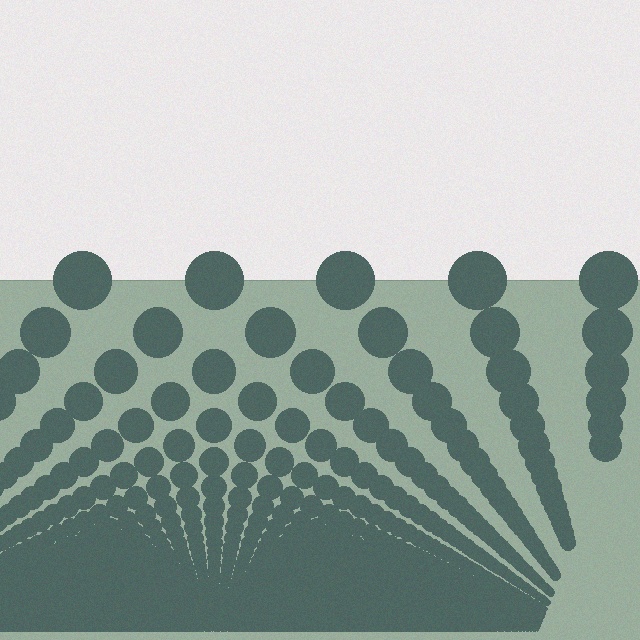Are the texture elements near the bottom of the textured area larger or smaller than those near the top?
Smaller. The gradient is inverted — elements near the bottom are smaller and denser.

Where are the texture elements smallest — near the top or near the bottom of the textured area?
Near the bottom.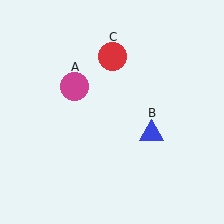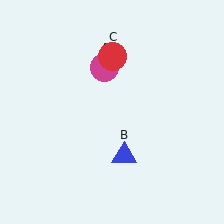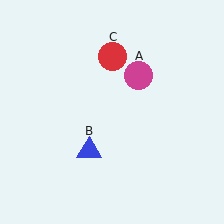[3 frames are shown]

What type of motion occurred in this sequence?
The magenta circle (object A), blue triangle (object B) rotated clockwise around the center of the scene.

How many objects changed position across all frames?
2 objects changed position: magenta circle (object A), blue triangle (object B).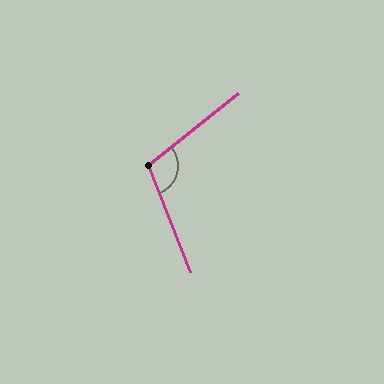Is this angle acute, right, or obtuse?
It is obtuse.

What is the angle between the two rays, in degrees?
Approximately 107 degrees.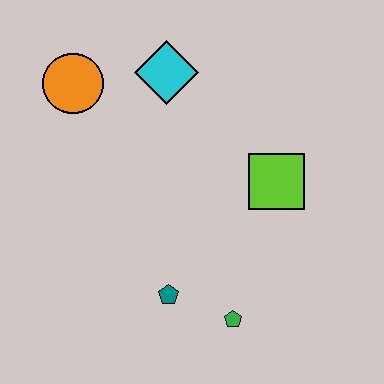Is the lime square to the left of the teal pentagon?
No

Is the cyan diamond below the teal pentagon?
No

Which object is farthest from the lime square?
The orange circle is farthest from the lime square.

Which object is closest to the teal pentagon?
The green pentagon is closest to the teal pentagon.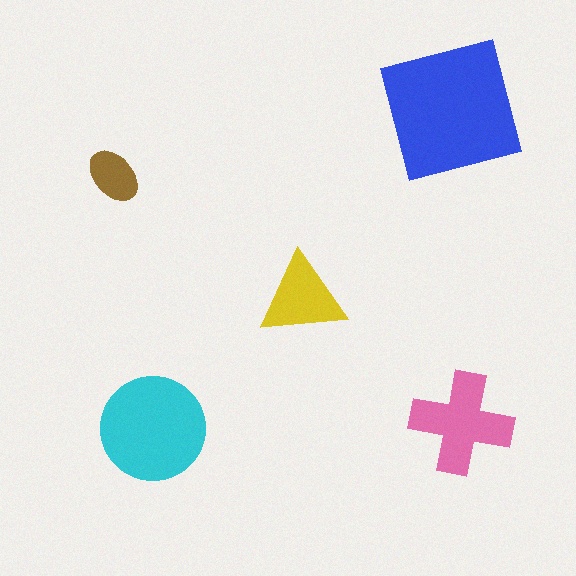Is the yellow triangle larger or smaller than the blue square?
Smaller.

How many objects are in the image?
There are 5 objects in the image.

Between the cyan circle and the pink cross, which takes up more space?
The cyan circle.